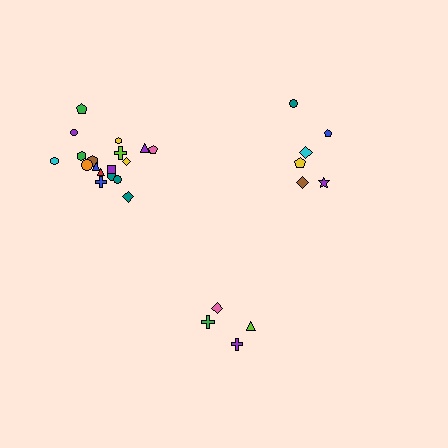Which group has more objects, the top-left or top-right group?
The top-left group.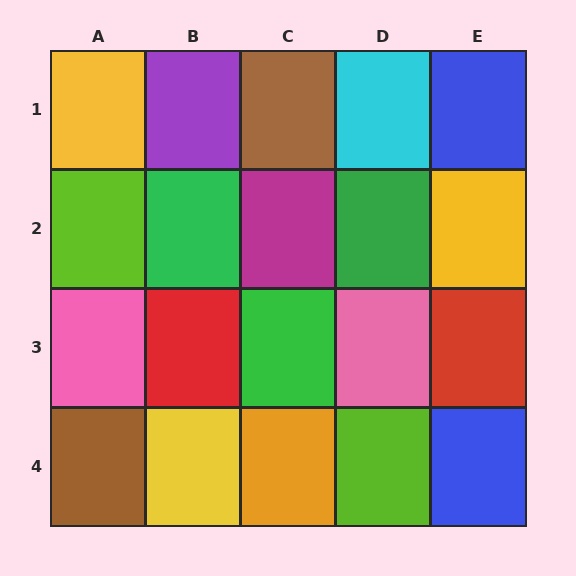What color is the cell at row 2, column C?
Magenta.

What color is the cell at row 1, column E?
Blue.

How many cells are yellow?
3 cells are yellow.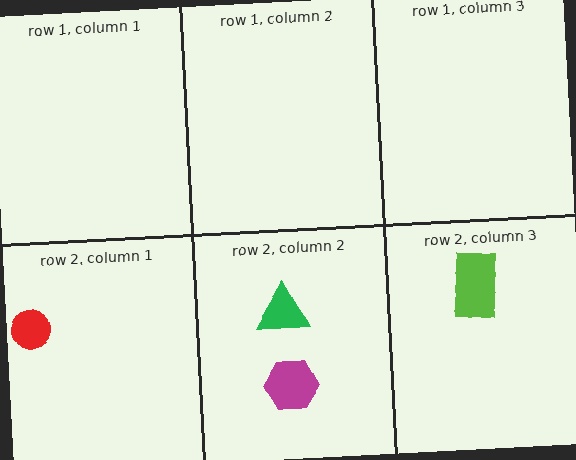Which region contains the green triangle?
The row 2, column 2 region.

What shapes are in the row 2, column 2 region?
The green triangle, the magenta hexagon.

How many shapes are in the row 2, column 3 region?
1.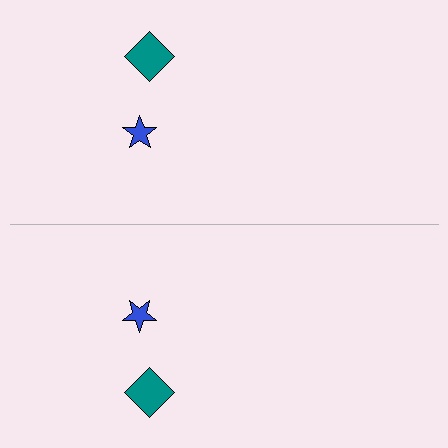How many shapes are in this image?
There are 4 shapes in this image.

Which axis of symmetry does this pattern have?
The pattern has a horizontal axis of symmetry running through the center of the image.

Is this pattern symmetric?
Yes, this pattern has bilateral (reflection) symmetry.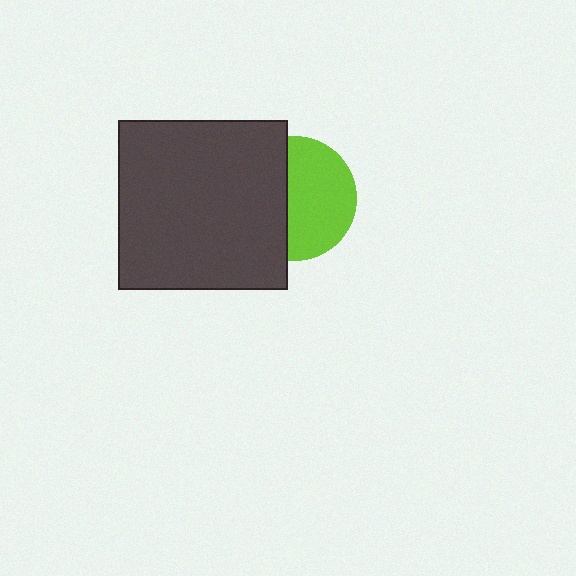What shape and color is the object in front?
The object in front is a dark gray square.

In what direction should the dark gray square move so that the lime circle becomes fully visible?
The dark gray square should move left. That is the shortest direction to clear the overlap and leave the lime circle fully visible.